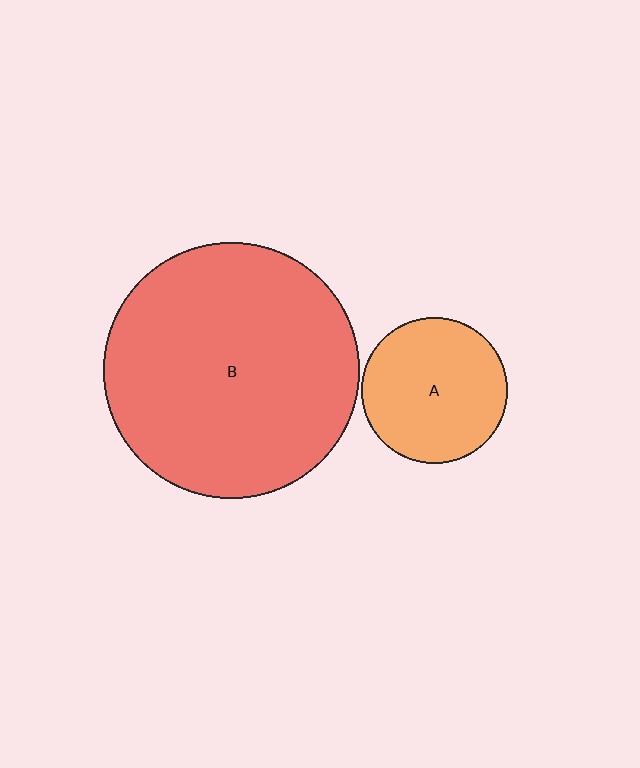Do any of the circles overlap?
No, none of the circles overlap.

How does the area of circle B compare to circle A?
Approximately 3.1 times.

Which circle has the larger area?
Circle B (red).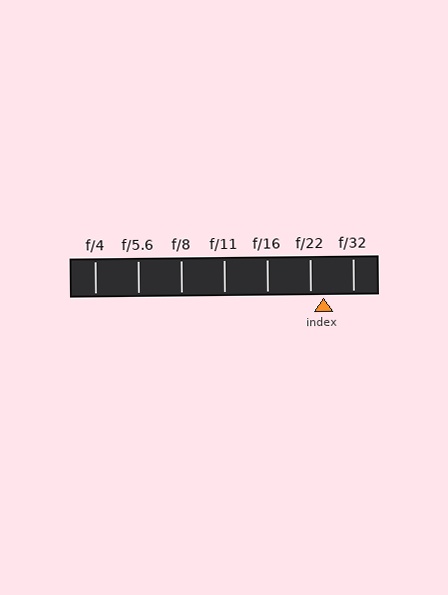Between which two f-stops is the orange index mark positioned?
The index mark is between f/22 and f/32.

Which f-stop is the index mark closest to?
The index mark is closest to f/22.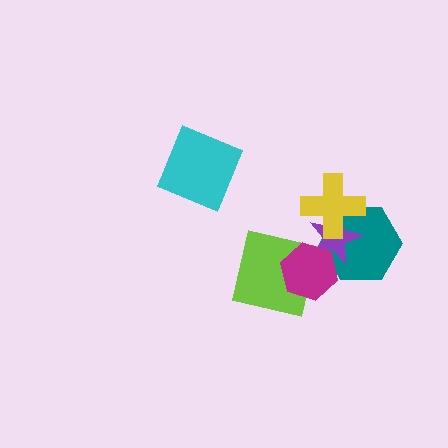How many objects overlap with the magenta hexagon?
3 objects overlap with the magenta hexagon.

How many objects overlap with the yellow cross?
2 objects overlap with the yellow cross.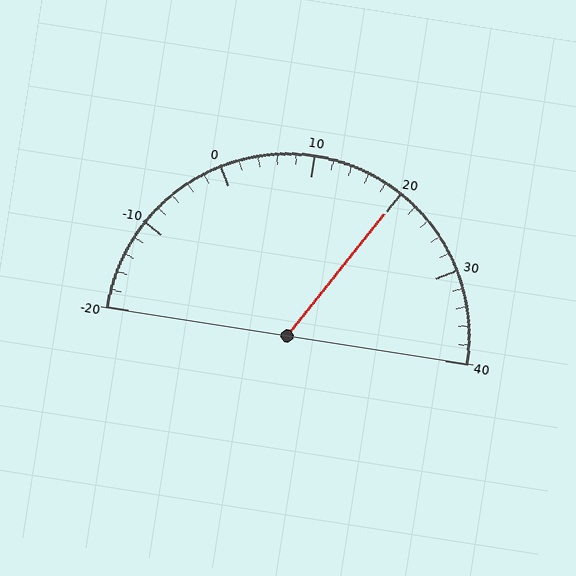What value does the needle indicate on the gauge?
The needle indicates approximately 20.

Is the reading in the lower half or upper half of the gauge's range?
The reading is in the upper half of the range (-20 to 40).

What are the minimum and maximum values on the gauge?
The gauge ranges from -20 to 40.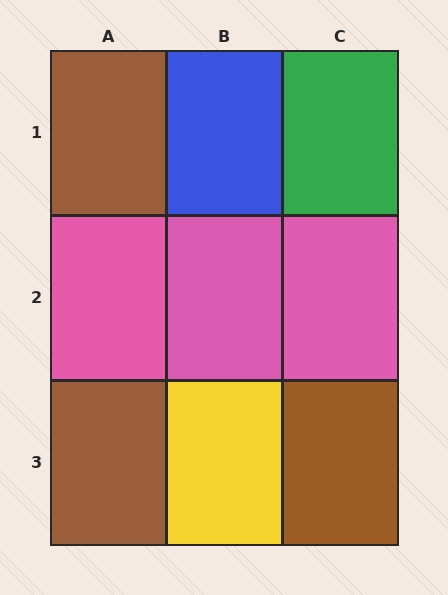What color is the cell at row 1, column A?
Brown.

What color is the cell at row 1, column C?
Green.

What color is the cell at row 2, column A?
Pink.